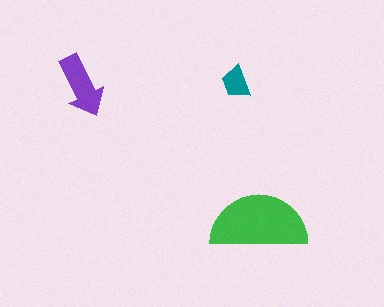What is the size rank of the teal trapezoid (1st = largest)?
3rd.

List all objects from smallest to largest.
The teal trapezoid, the purple arrow, the green semicircle.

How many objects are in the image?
There are 3 objects in the image.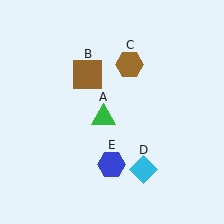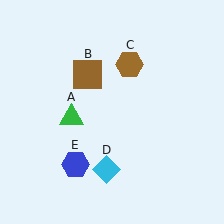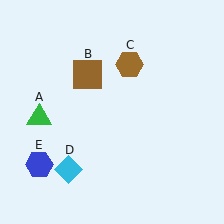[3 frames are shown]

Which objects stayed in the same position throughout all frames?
Brown square (object B) and brown hexagon (object C) remained stationary.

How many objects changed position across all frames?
3 objects changed position: green triangle (object A), cyan diamond (object D), blue hexagon (object E).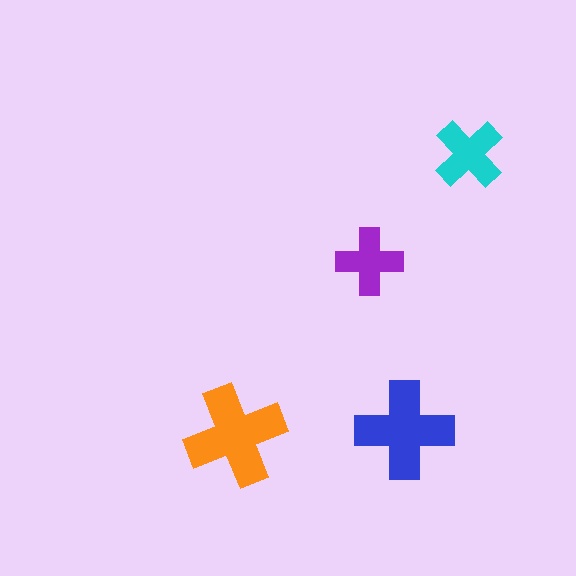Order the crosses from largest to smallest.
the orange one, the blue one, the cyan one, the purple one.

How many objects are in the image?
There are 4 objects in the image.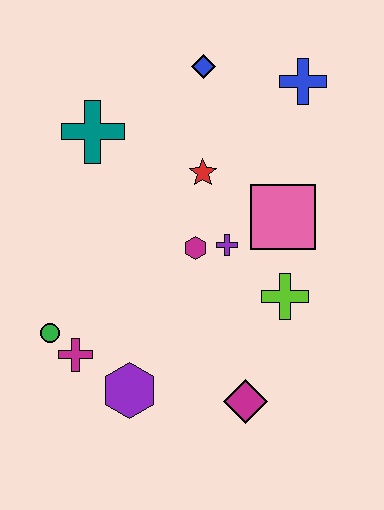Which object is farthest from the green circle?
The blue cross is farthest from the green circle.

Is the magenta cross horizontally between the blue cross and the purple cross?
No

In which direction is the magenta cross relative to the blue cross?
The magenta cross is below the blue cross.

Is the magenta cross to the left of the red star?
Yes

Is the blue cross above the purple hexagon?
Yes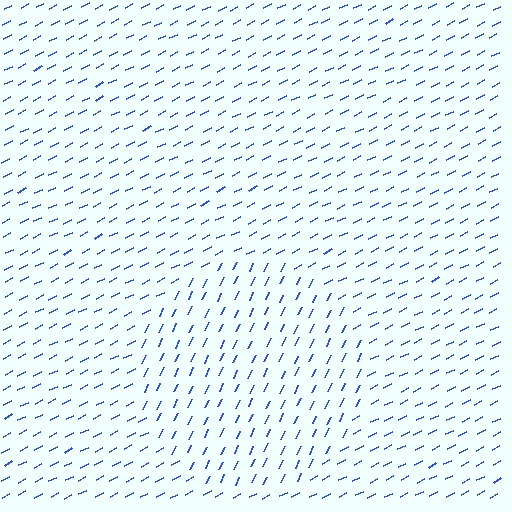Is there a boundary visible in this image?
Yes, there is a texture boundary formed by a change in line orientation.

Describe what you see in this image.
The image is filled with small blue line segments. A circle region in the image has lines oriented differently from the surrounding lines, creating a visible texture boundary.